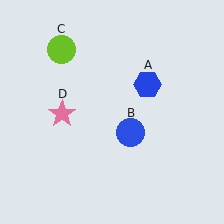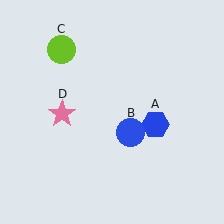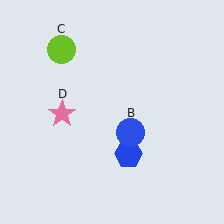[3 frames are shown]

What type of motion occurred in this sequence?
The blue hexagon (object A) rotated clockwise around the center of the scene.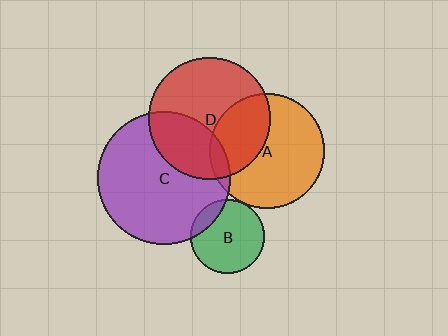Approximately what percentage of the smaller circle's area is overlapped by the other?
Approximately 10%.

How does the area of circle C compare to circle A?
Approximately 1.3 times.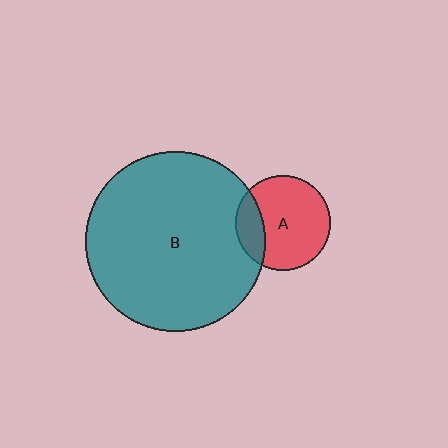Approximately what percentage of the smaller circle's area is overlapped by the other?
Approximately 20%.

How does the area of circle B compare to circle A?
Approximately 3.6 times.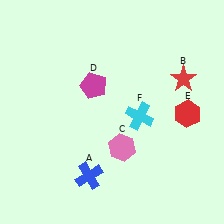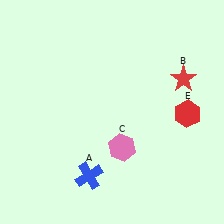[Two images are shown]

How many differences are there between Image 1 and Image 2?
There are 2 differences between the two images.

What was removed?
The magenta pentagon (D), the cyan cross (F) were removed in Image 2.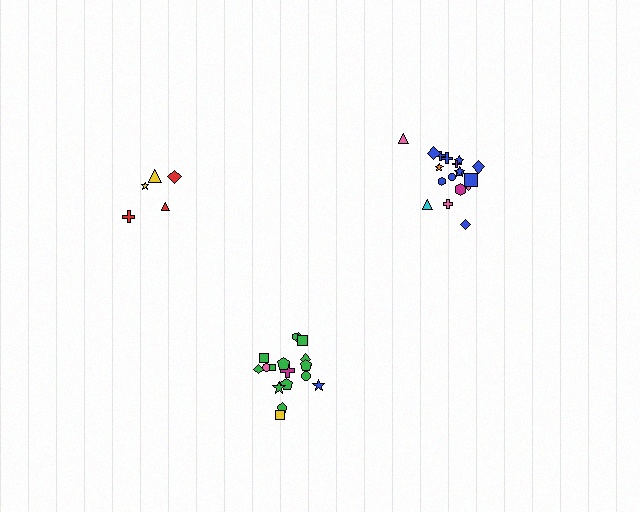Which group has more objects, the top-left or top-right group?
The top-right group.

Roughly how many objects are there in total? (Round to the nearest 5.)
Roughly 40 objects in total.